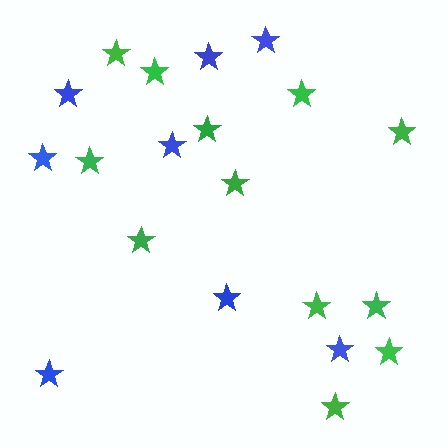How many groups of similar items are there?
There are 2 groups: one group of blue stars (8) and one group of green stars (12).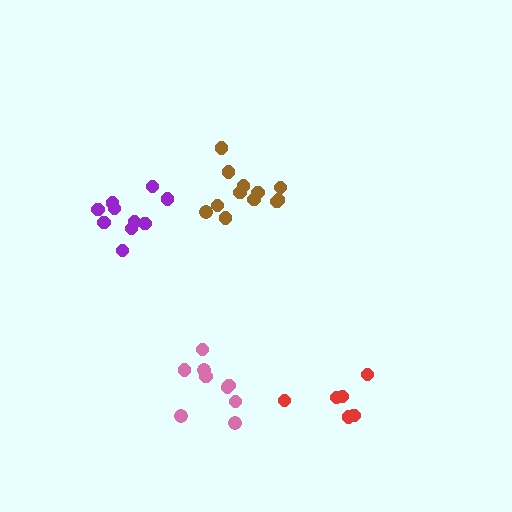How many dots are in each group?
Group 1: 12 dots, Group 2: 9 dots, Group 3: 10 dots, Group 4: 6 dots (37 total).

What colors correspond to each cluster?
The clusters are colored: brown, pink, purple, red.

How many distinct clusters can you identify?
There are 4 distinct clusters.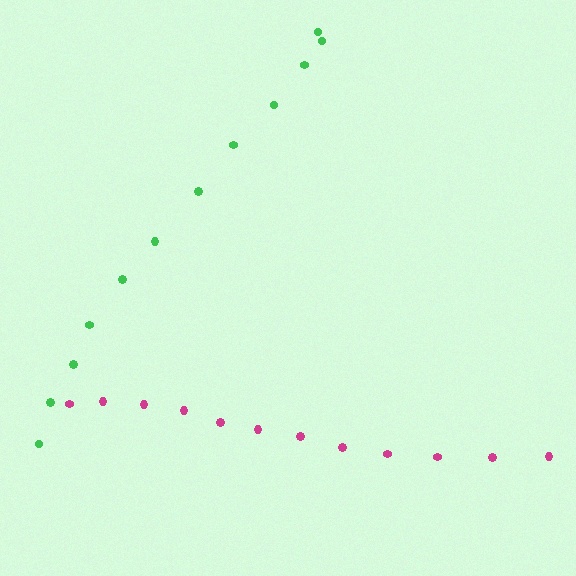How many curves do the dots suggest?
There are 2 distinct paths.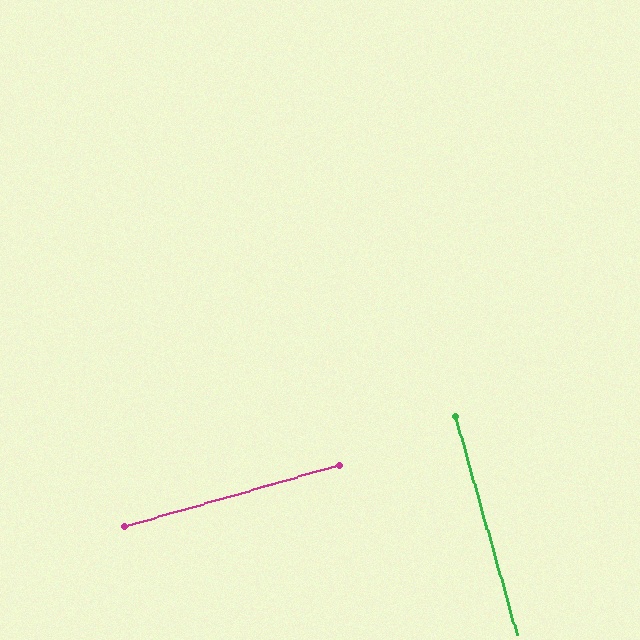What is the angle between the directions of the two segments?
Approximately 90 degrees.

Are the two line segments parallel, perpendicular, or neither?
Perpendicular — they meet at approximately 90°.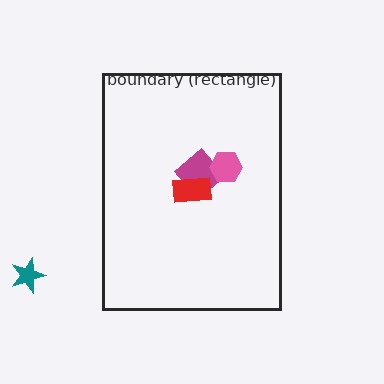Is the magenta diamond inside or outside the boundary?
Inside.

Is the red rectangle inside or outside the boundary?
Inside.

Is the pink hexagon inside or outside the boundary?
Inside.